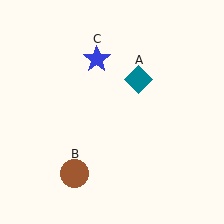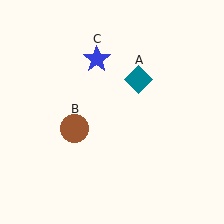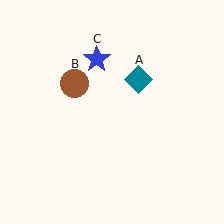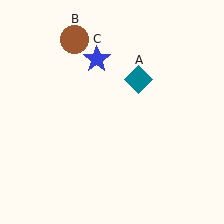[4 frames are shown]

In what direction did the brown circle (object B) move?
The brown circle (object B) moved up.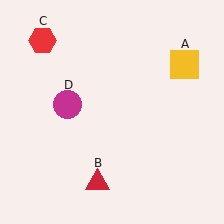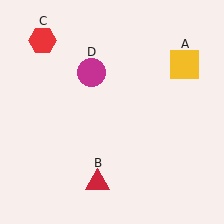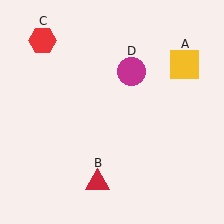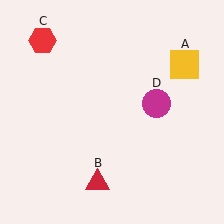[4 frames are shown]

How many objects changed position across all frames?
1 object changed position: magenta circle (object D).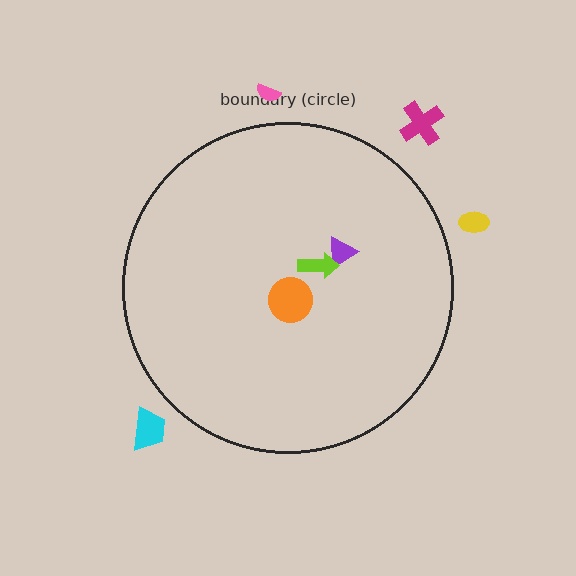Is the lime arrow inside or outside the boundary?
Inside.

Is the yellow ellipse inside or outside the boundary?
Outside.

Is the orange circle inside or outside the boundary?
Inside.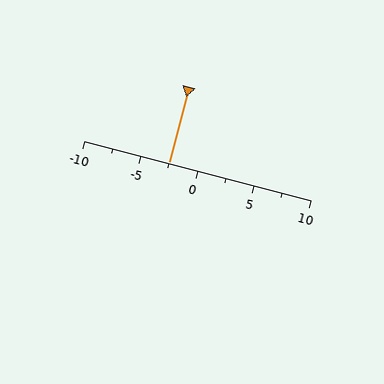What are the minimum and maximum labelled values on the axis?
The axis runs from -10 to 10.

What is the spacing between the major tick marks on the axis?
The major ticks are spaced 5 apart.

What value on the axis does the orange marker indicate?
The marker indicates approximately -2.5.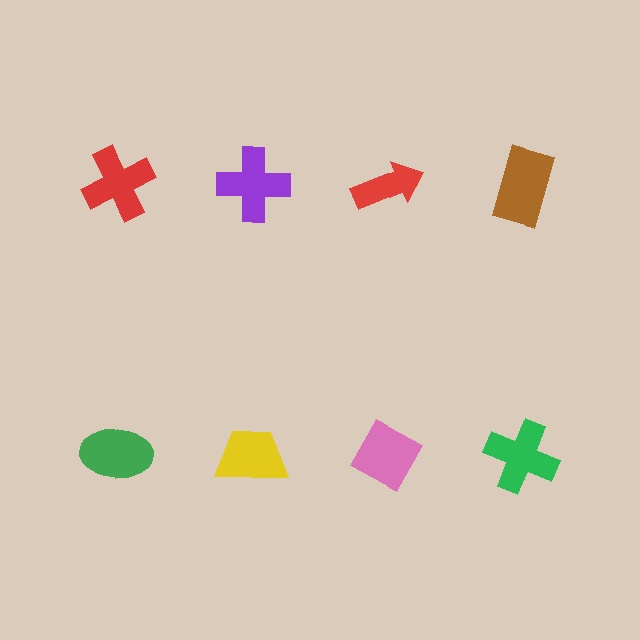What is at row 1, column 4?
A brown rectangle.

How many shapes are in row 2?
4 shapes.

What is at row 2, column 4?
A green cross.